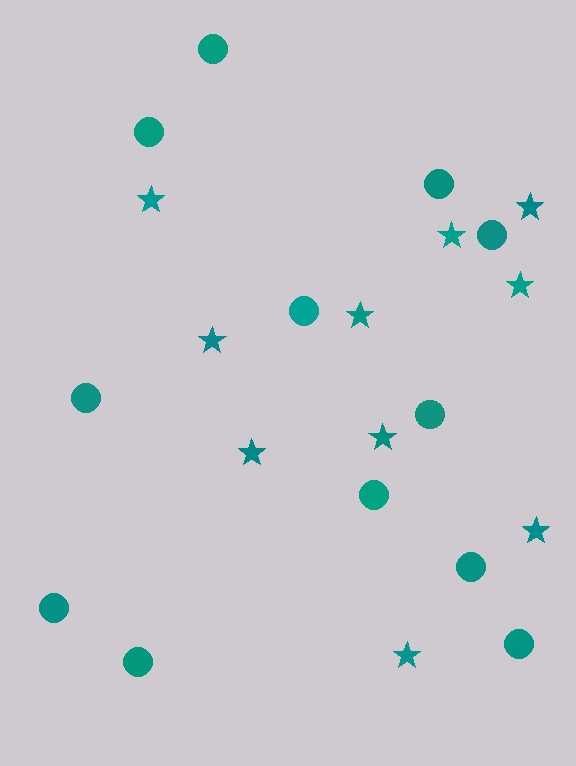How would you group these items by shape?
There are 2 groups: one group of stars (10) and one group of circles (12).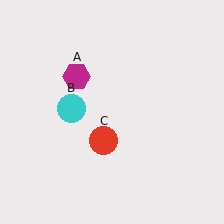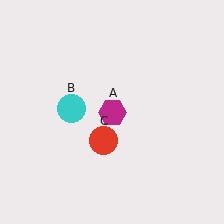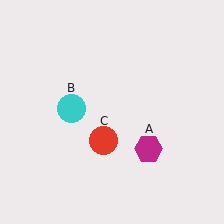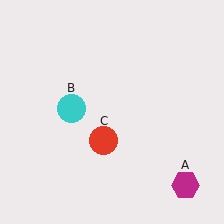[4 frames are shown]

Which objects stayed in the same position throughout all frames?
Cyan circle (object B) and red circle (object C) remained stationary.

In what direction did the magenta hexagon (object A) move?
The magenta hexagon (object A) moved down and to the right.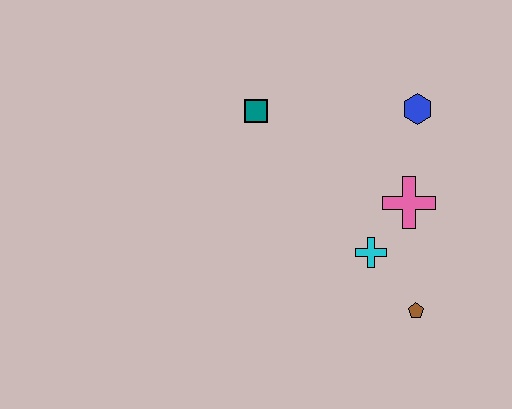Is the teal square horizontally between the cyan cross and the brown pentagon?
No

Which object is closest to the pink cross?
The cyan cross is closest to the pink cross.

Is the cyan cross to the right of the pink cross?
No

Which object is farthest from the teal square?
The brown pentagon is farthest from the teal square.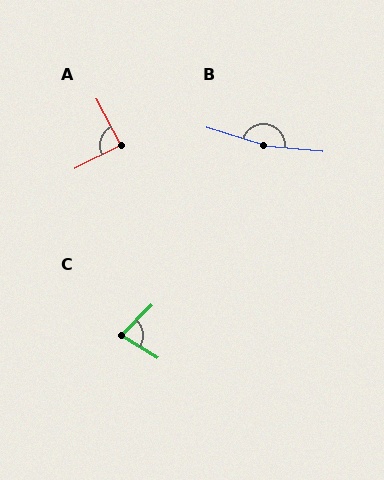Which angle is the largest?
B, at approximately 168 degrees.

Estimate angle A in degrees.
Approximately 89 degrees.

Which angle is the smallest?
C, at approximately 76 degrees.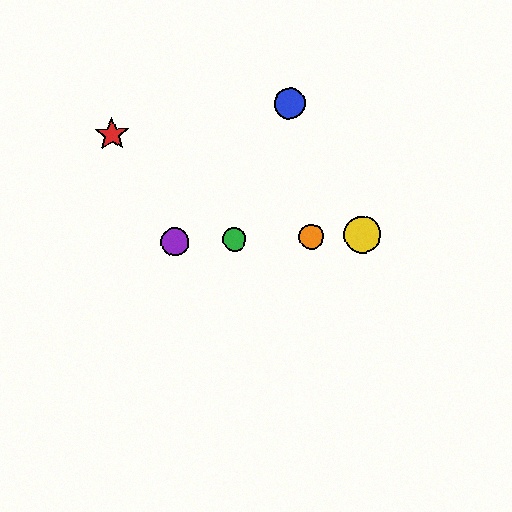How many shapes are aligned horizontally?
4 shapes (the green circle, the yellow circle, the purple circle, the orange circle) are aligned horizontally.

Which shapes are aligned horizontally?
The green circle, the yellow circle, the purple circle, the orange circle are aligned horizontally.